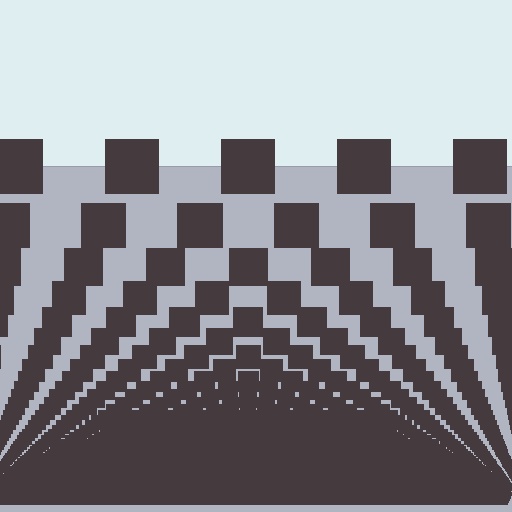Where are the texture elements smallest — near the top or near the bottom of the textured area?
Near the bottom.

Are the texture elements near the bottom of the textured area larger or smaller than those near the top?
Smaller. The gradient is inverted — elements near the bottom are smaller and denser.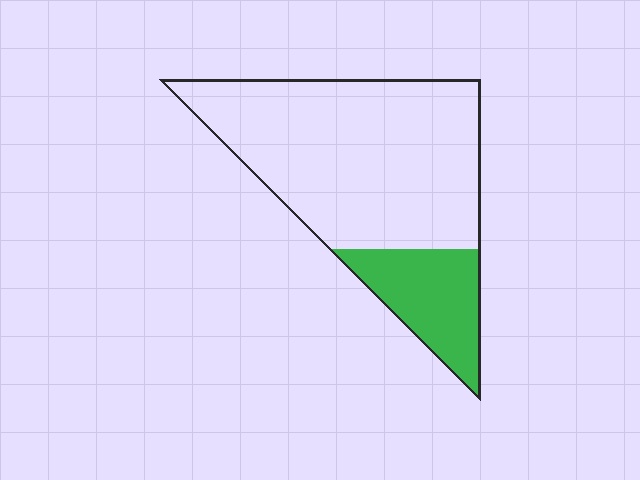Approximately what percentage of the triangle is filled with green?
Approximately 20%.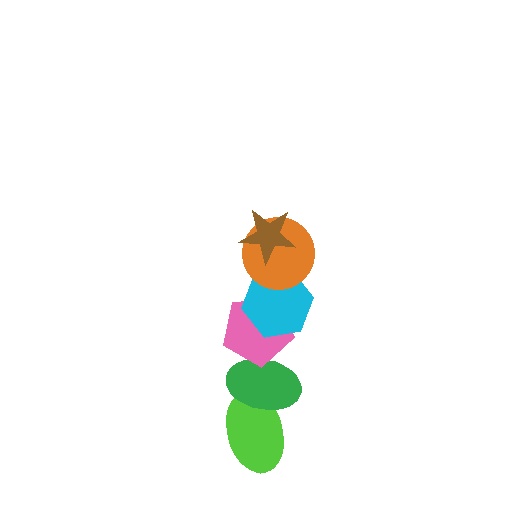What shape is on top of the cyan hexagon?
The orange circle is on top of the cyan hexagon.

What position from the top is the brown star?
The brown star is 1st from the top.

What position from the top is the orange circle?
The orange circle is 2nd from the top.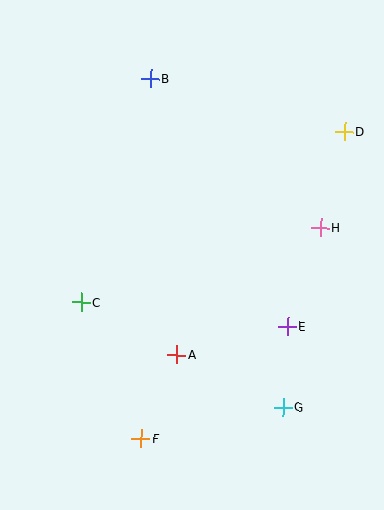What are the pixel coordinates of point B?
Point B is at (150, 79).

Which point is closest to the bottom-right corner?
Point G is closest to the bottom-right corner.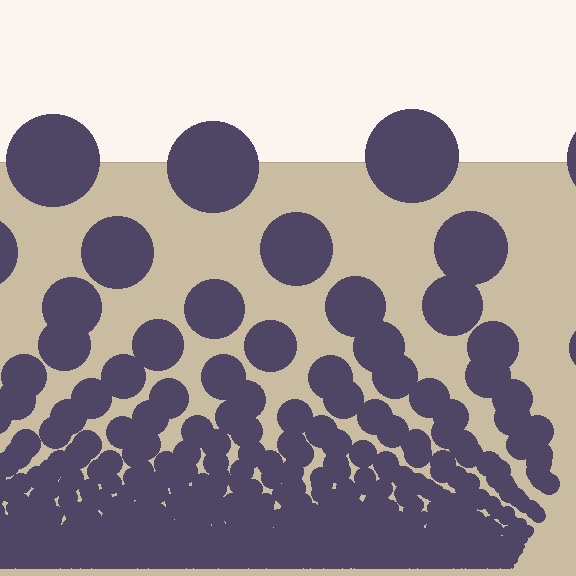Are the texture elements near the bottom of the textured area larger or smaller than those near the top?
Smaller. The gradient is inverted — elements near the bottom are smaller and denser.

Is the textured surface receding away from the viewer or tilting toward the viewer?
The surface appears to tilt toward the viewer. Texture elements get larger and sparser toward the top.